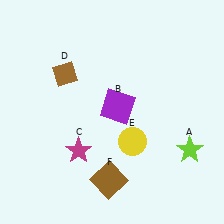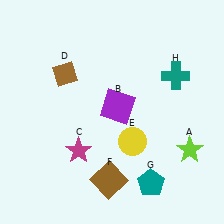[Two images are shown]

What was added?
A teal pentagon (G), a teal cross (H) were added in Image 2.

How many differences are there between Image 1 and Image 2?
There are 2 differences between the two images.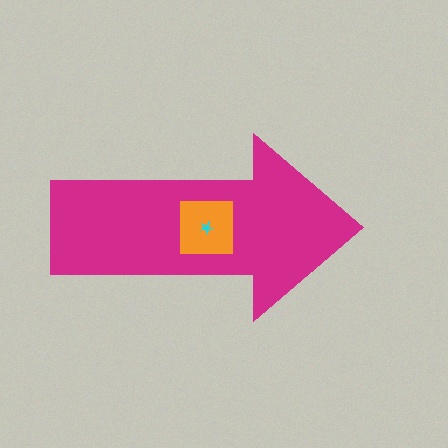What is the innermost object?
The cyan star.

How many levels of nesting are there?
3.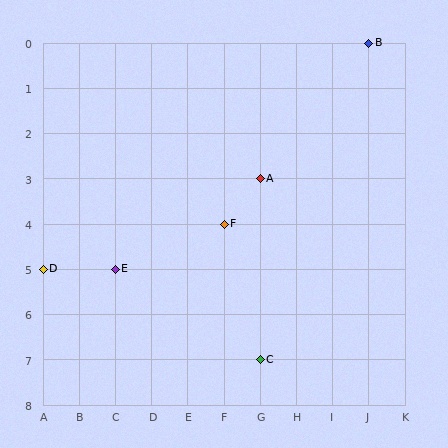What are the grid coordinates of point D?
Point D is at grid coordinates (A, 5).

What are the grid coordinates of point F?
Point F is at grid coordinates (F, 4).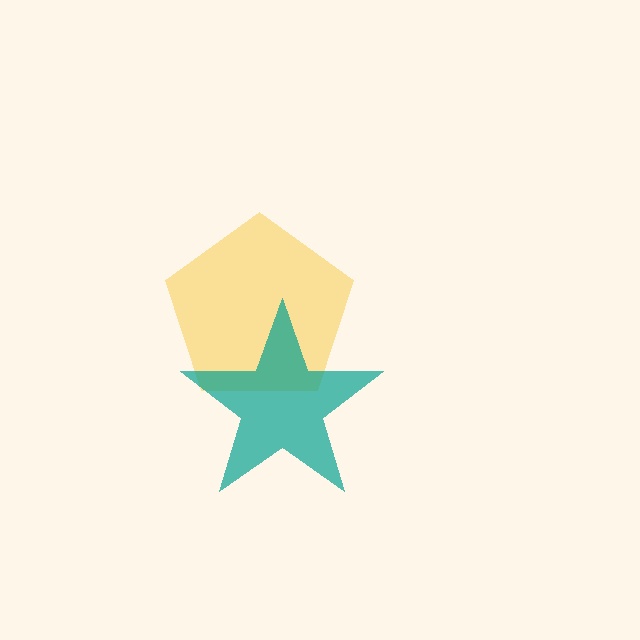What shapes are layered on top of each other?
The layered shapes are: a yellow pentagon, a teal star.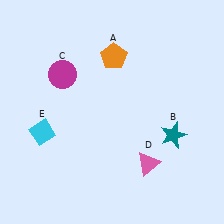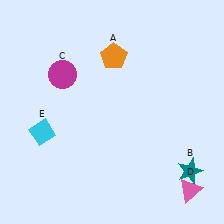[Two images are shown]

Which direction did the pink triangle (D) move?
The pink triangle (D) moved right.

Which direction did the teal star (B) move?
The teal star (B) moved down.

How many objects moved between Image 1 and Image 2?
2 objects moved between the two images.